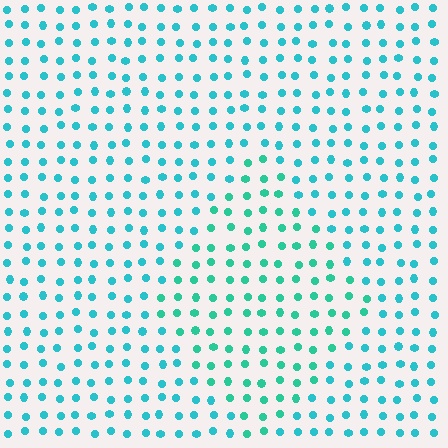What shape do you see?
I see a diamond.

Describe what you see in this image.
The image is filled with small cyan elements in a uniform arrangement. A diamond-shaped region is visible where the elements are tinted to a slightly different hue, forming a subtle color boundary.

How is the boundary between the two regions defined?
The boundary is defined purely by a slight shift in hue (about 22 degrees). Spacing, size, and orientation are identical on both sides.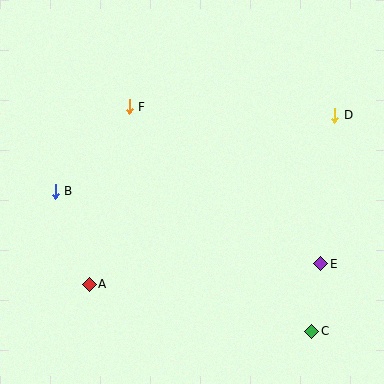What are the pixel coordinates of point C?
Point C is at (312, 331).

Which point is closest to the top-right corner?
Point D is closest to the top-right corner.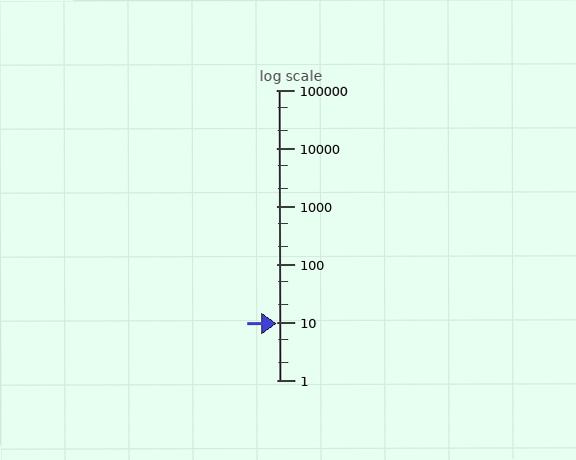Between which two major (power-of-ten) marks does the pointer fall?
The pointer is between 1 and 10.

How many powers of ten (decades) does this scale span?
The scale spans 5 decades, from 1 to 100000.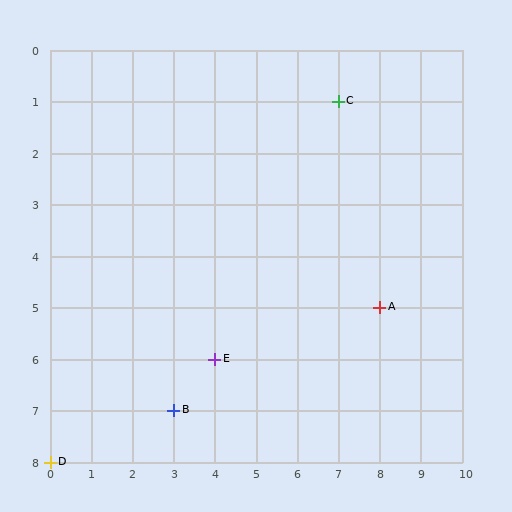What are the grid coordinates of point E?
Point E is at grid coordinates (4, 6).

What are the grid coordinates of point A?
Point A is at grid coordinates (8, 5).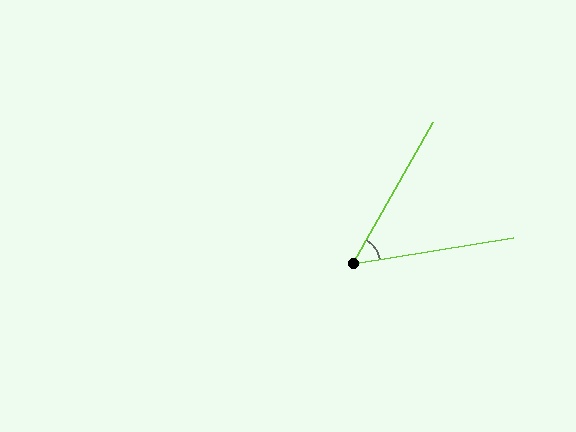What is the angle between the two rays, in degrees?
Approximately 51 degrees.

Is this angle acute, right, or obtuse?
It is acute.